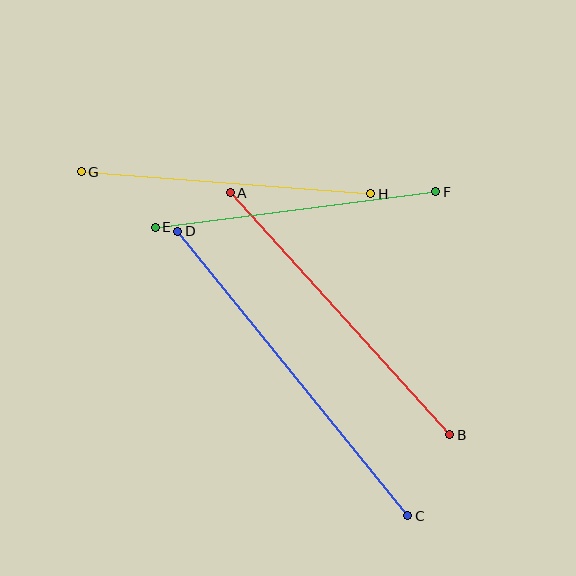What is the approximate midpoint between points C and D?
The midpoint is at approximately (293, 374) pixels.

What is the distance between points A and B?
The distance is approximately 327 pixels.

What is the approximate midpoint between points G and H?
The midpoint is at approximately (226, 183) pixels.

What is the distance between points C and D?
The distance is approximately 366 pixels.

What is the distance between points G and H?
The distance is approximately 290 pixels.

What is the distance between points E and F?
The distance is approximately 283 pixels.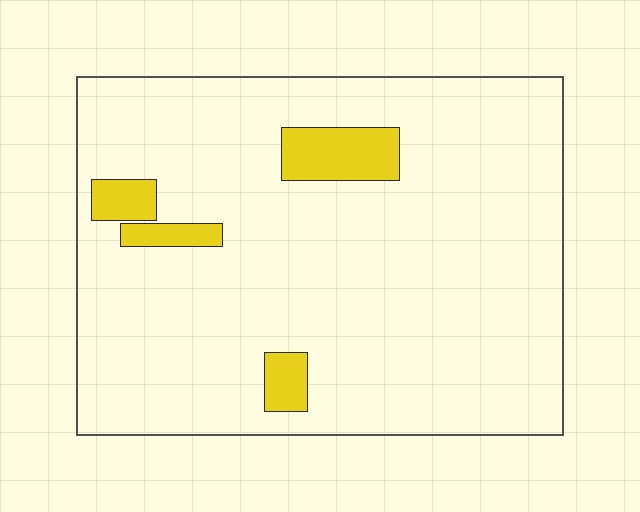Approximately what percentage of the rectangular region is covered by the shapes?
Approximately 10%.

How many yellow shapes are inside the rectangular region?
4.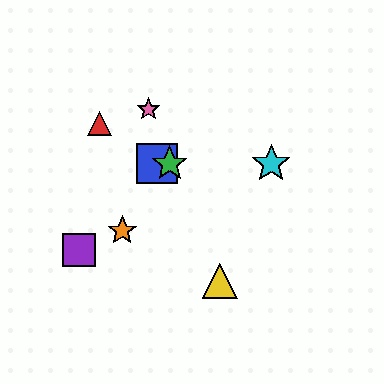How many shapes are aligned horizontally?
3 shapes (the blue square, the green star, the cyan star) are aligned horizontally.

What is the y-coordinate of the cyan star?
The cyan star is at y≈164.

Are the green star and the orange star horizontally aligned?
No, the green star is at y≈164 and the orange star is at y≈231.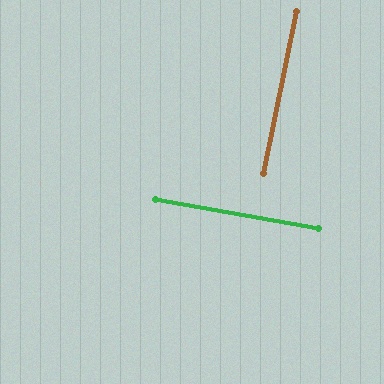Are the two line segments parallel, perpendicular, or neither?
Perpendicular — they meet at approximately 88°.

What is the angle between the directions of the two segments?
Approximately 88 degrees.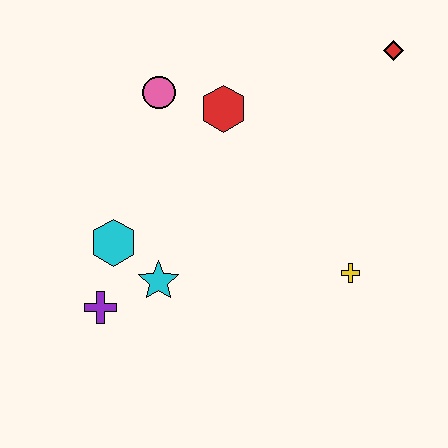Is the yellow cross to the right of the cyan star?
Yes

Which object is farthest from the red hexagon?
The purple cross is farthest from the red hexagon.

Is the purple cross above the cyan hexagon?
No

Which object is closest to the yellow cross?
The cyan star is closest to the yellow cross.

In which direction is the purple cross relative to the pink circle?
The purple cross is below the pink circle.